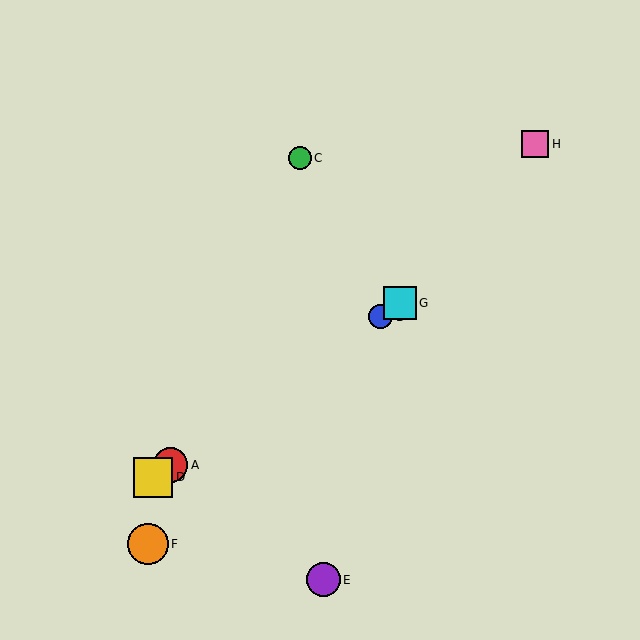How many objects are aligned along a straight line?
4 objects (A, B, D, G) are aligned along a straight line.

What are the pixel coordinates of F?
Object F is at (148, 544).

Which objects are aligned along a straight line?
Objects A, B, D, G are aligned along a straight line.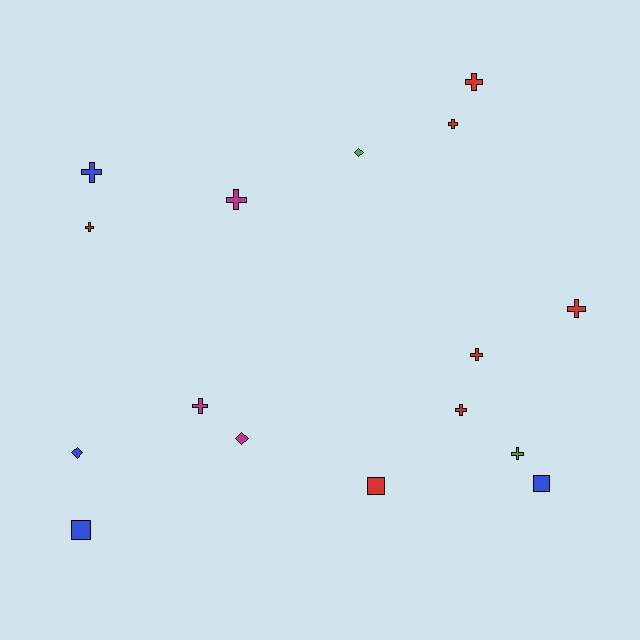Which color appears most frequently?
Red, with 7 objects.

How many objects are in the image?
There are 16 objects.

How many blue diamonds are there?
There is 1 blue diamond.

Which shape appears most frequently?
Cross, with 10 objects.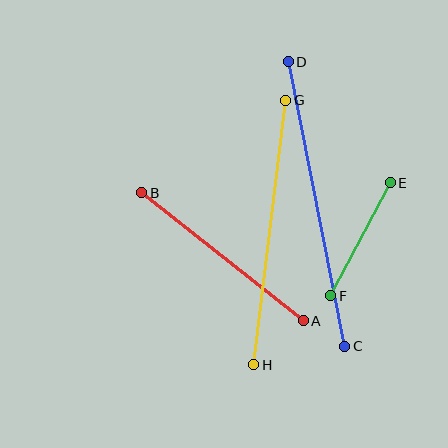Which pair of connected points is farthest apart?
Points C and D are farthest apart.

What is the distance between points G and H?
The distance is approximately 266 pixels.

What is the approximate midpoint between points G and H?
The midpoint is at approximately (270, 233) pixels.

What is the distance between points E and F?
The distance is approximately 127 pixels.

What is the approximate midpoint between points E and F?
The midpoint is at approximately (360, 239) pixels.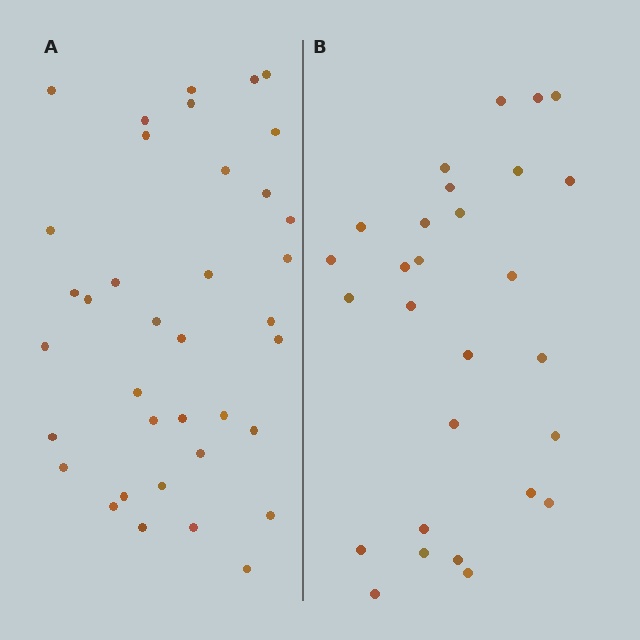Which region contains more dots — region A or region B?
Region A (the left region) has more dots.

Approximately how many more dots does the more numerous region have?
Region A has roughly 8 or so more dots than region B.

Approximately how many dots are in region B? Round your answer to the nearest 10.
About 30 dots. (The exact count is 28, which rounds to 30.)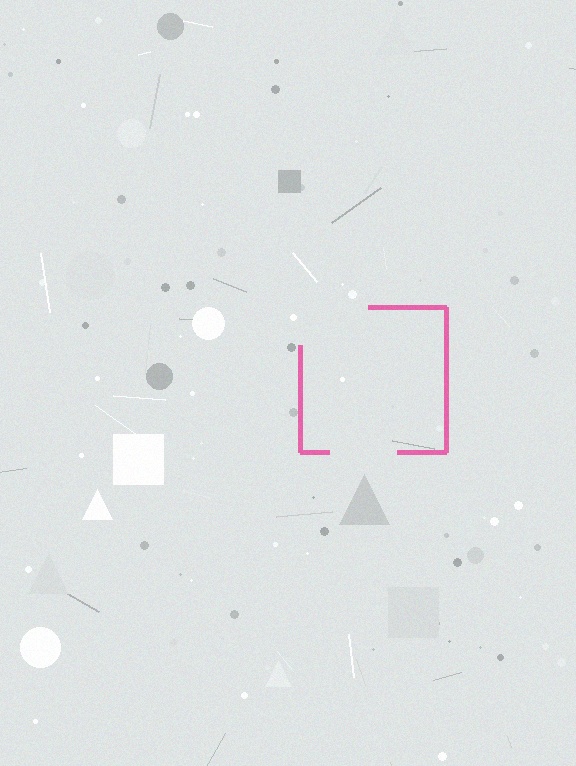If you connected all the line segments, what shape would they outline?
They would outline a square.